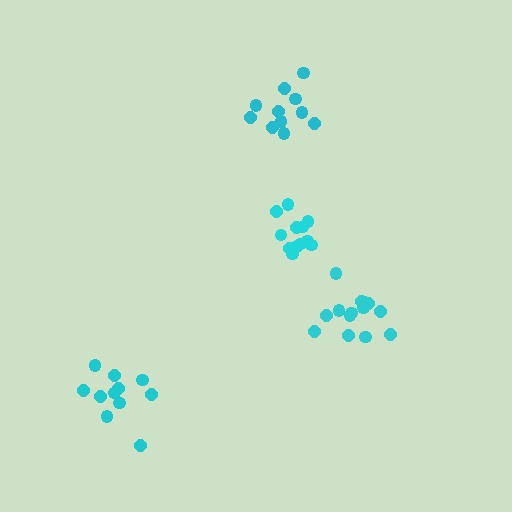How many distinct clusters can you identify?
There are 4 distinct clusters.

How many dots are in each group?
Group 1: 12 dots, Group 2: 14 dots, Group 3: 11 dots, Group 4: 11 dots (48 total).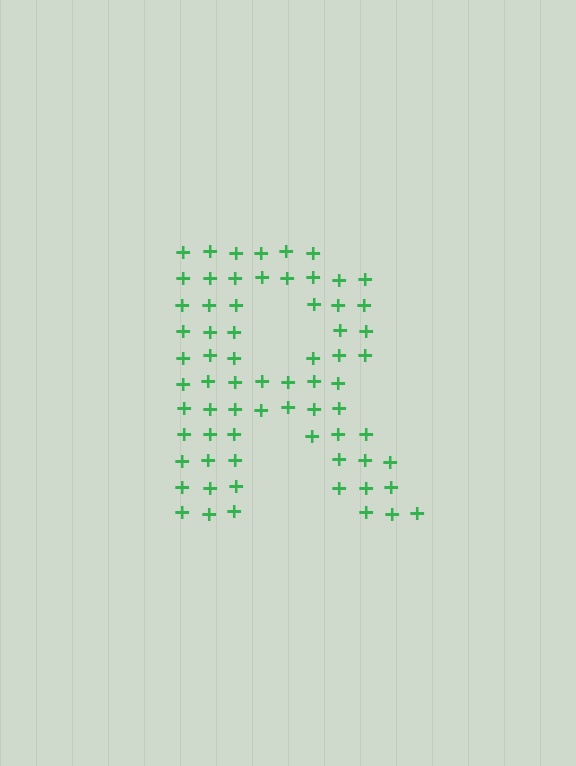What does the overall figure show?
The overall figure shows the letter R.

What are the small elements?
The small elements are plus signs.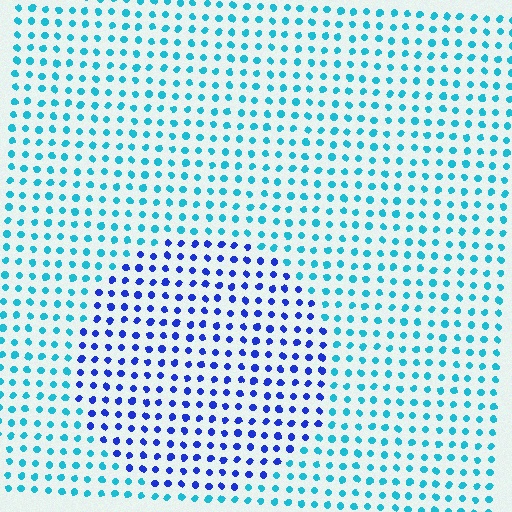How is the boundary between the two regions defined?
The boundary is defined purely by a slight shift in hue (about 46 degrees). Spacing, size, and orientation are identical on both sides.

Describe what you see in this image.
The image is filled with small cyan elements in a uniform arrangement. A circle-shaped region is visible where the elements are tinted to a slightly different hue, forming a subtle color boundary.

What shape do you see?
I see a circle.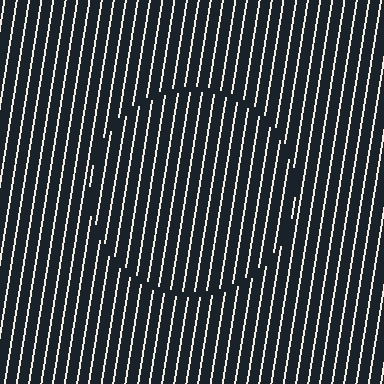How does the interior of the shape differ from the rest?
The interior of the shape contains the same grating, shifted by half a period — the contour is defined by the phase discontinuity where line-ends from the inner and outer gratings abut.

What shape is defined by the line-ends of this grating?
An illusory circle. The interior of the shape contains the same grating, shifted by half a period — the contour is defined by the phase discontinuity where line-ends from the inner and outer gratings abut.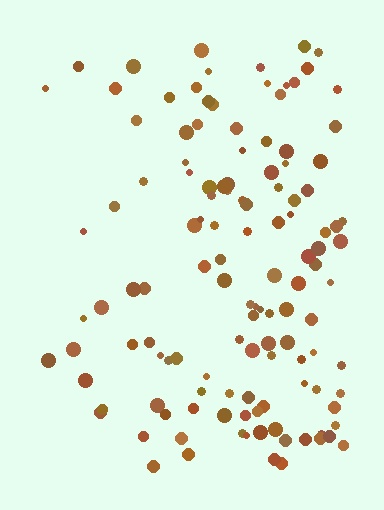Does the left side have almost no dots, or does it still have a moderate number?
Still a moderate number, just noticeably fewer than the right.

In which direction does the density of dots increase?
From left to right, with the right side densest.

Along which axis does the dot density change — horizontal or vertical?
Horizontal.